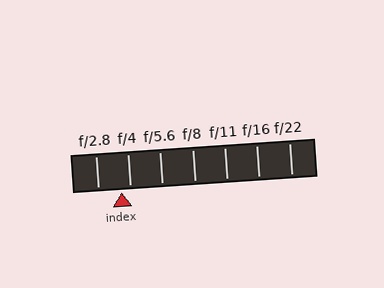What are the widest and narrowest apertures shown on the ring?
The widest aperture shown is f/2.8 and the narrowest is f/22.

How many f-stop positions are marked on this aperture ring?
There are 7 f-stop positions marked.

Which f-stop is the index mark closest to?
The index mark is closest to f/4.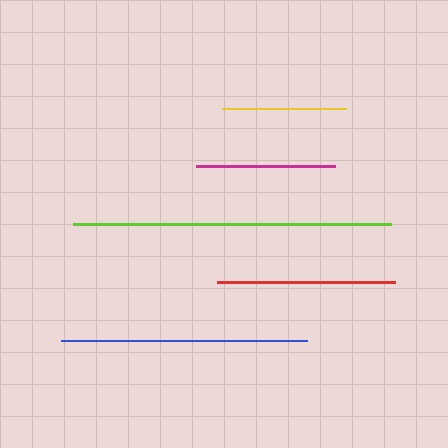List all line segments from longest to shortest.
From longest to shortest: lime, blue, red, magenta, yellow.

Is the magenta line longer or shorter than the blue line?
The blue line is longer than the magenta line.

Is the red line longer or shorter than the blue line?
The blue line is longer than the red line.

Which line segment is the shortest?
The yellow line is the shortest at approximately 124 pixels.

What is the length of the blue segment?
The blue segment is approximately 246 pixels long.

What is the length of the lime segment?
The lime segment is approximately 318 pixels long.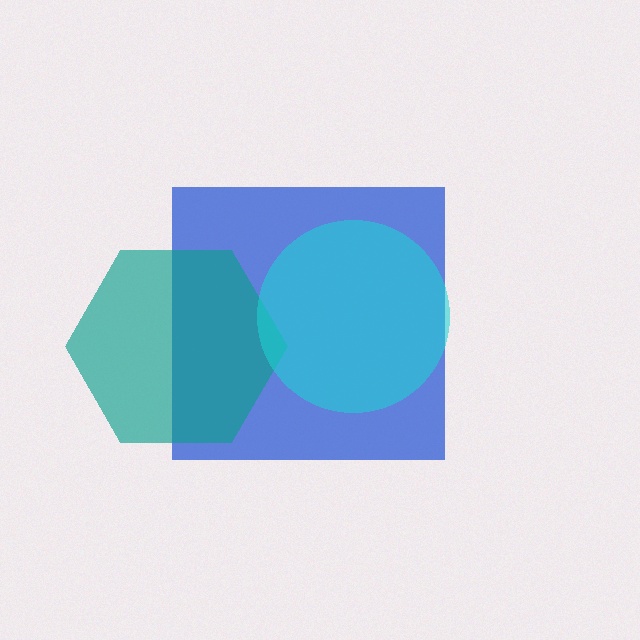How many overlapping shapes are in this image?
There are 3 overlapping shapes in the image.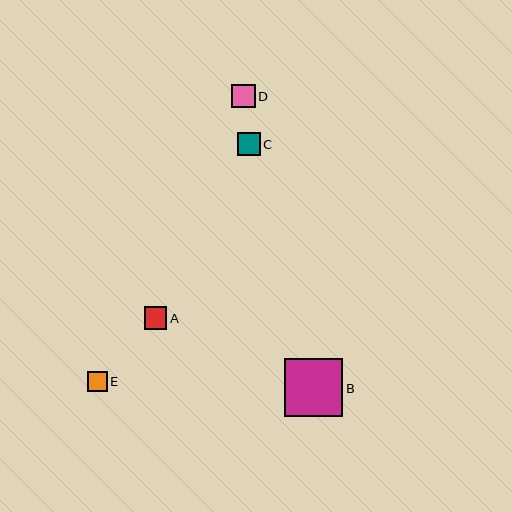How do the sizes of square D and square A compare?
Square D and square A are approximately the same size.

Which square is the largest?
Square B is the largest with a size of approximately 59 pixels.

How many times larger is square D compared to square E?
Square D is approximately 1.2 times the size of square E.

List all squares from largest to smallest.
From largest to smallest: B, D, C, A, E.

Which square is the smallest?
Square E is the smallest with a size of approximately 20 pixels.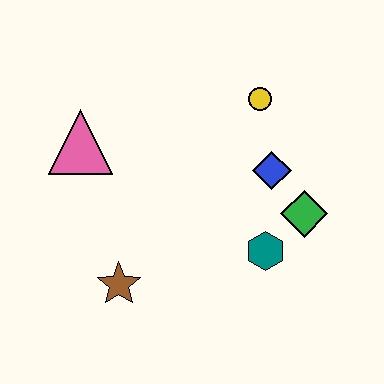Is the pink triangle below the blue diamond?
No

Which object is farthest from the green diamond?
The pink triangle is farthest from the green diamond.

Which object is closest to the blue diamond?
The green diamond is closest to the blue diamond.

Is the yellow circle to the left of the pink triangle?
No